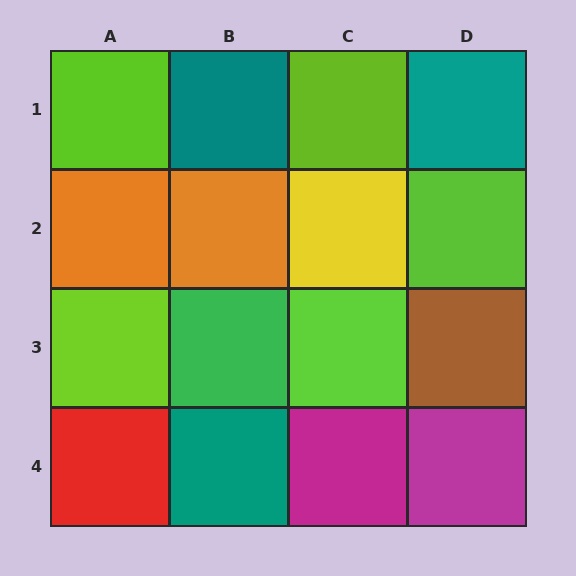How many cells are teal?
3 cells are teal.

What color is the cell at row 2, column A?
Orange.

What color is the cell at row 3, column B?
Green.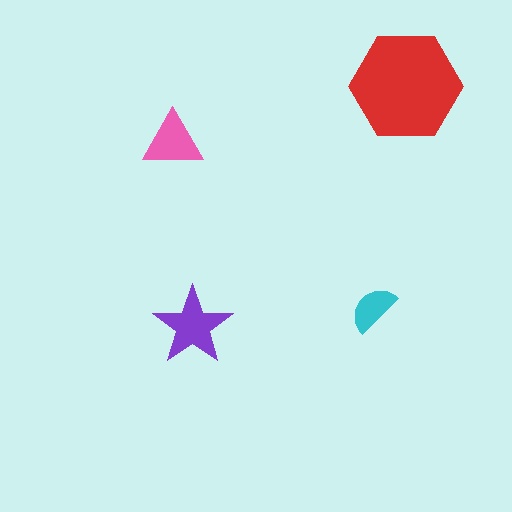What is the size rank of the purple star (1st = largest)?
2nd.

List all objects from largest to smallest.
The red hexagon, the purple star, the pink triangle, the cyan semicircle.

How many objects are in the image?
There are 4 objects in the image.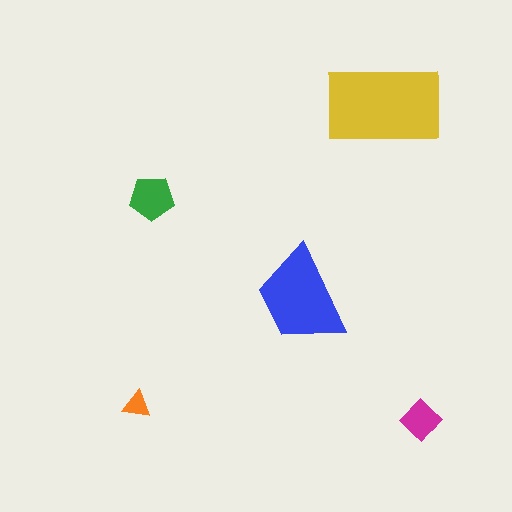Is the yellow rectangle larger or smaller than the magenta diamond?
Larger.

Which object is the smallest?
The orange triangle.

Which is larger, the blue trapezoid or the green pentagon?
The blue trapezoid.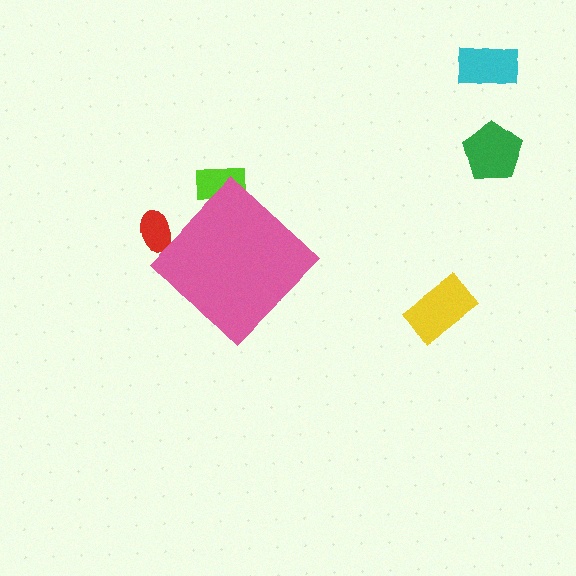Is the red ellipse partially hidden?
Yes, the red ellipse is partially hidden behind the pink diamond.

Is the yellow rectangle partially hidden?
No, the yellow rectangle is fully visible.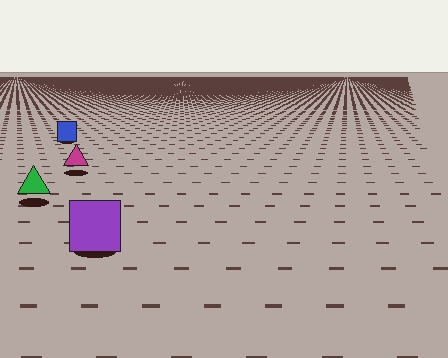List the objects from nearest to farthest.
From nearest to farthest: the purple square, the green triangle, the magenta triangle, the blue square.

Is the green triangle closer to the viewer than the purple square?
No. The purple square is closer — you can tell from the texture gradient: the ground texture is coarser near it.